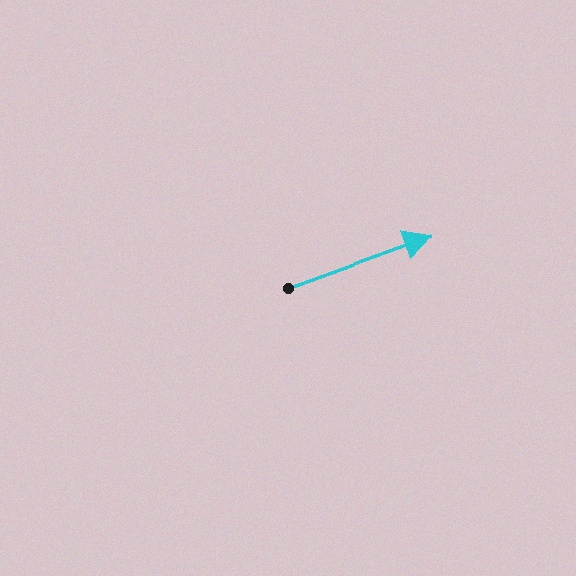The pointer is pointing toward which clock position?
Roughly 2 o'clock.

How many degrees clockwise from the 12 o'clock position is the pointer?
Approximately 70 degrees.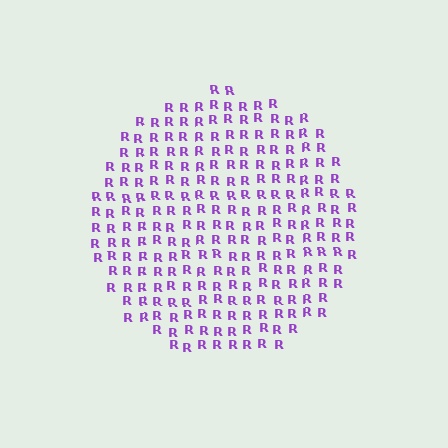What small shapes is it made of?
It is made of small letter R's.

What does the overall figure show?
The overall figure shows a circle.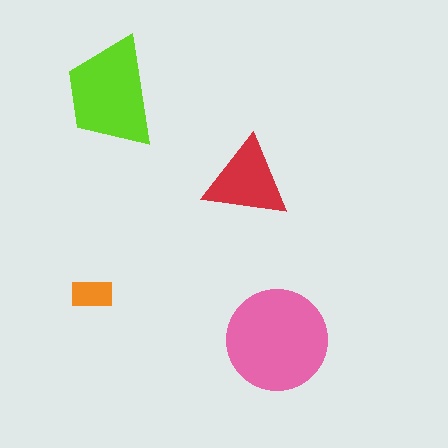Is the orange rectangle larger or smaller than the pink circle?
Smaller.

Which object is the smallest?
The orange rectangle.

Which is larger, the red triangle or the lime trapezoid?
The lime trapezoid.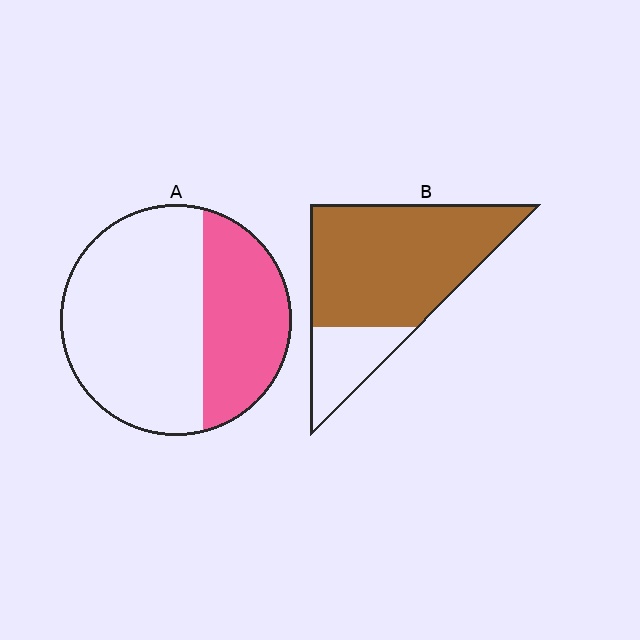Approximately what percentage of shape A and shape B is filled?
A is approximately 35% and B is approximately 80%.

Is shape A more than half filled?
No.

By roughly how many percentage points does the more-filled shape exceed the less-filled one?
By roughly 40 percentage points (B over A).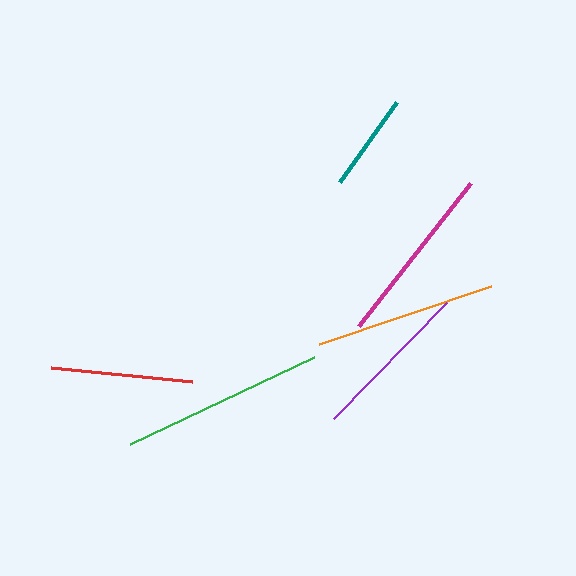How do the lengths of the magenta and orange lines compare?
The magenta and orange lines are approximately the same length.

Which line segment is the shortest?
The teal line is the shortest at approximately 98 pixels.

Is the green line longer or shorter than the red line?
The green line is longer than the red line.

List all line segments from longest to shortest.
From longest to shortest: green, magenta, orange, purple, red, teal.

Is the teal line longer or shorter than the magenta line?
The magenta line is longer than the teal line.